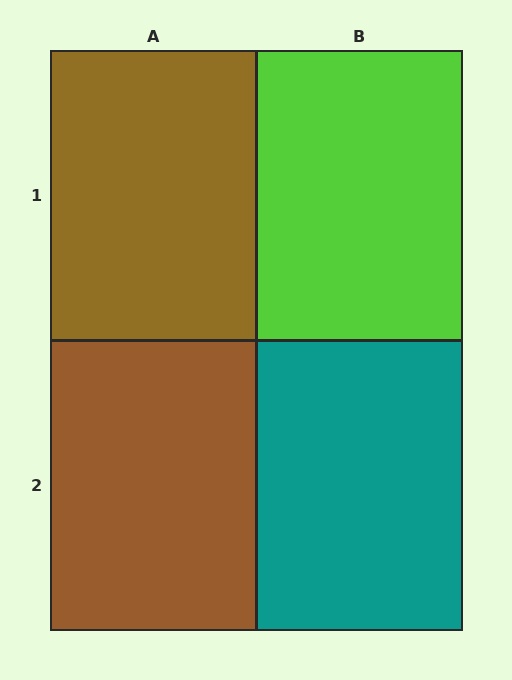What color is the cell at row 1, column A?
Brown.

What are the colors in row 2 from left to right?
Brown, teal.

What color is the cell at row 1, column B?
Lime.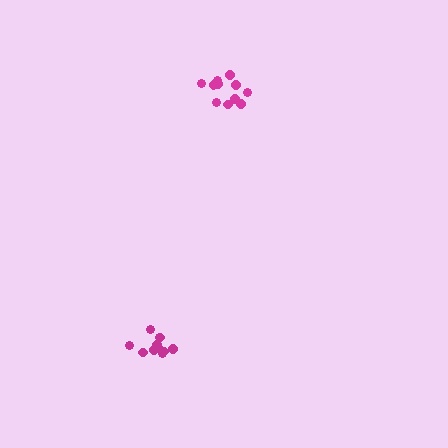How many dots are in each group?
Group 1: 12 dots, Group 2: 11 dots (23 total).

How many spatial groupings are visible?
There are 2 spatial groupings.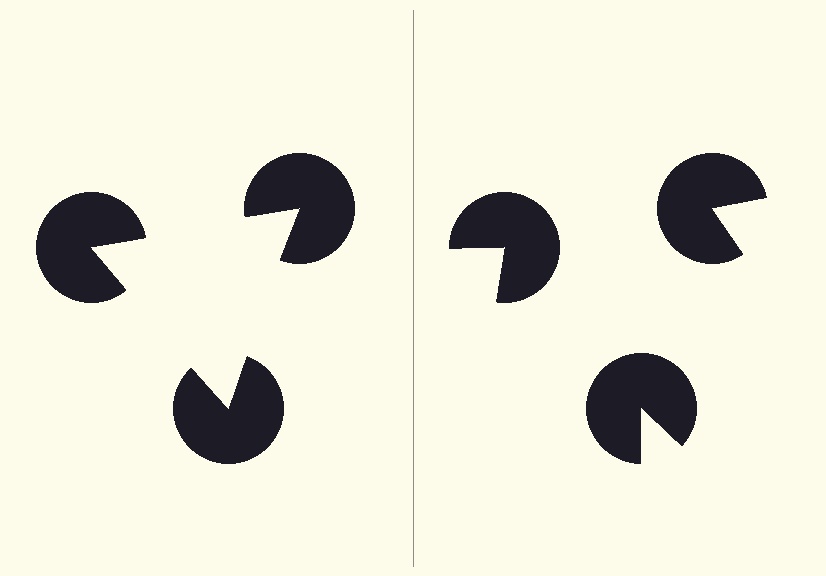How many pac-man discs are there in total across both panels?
6 — 3 on each side.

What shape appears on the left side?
An illusory triangle.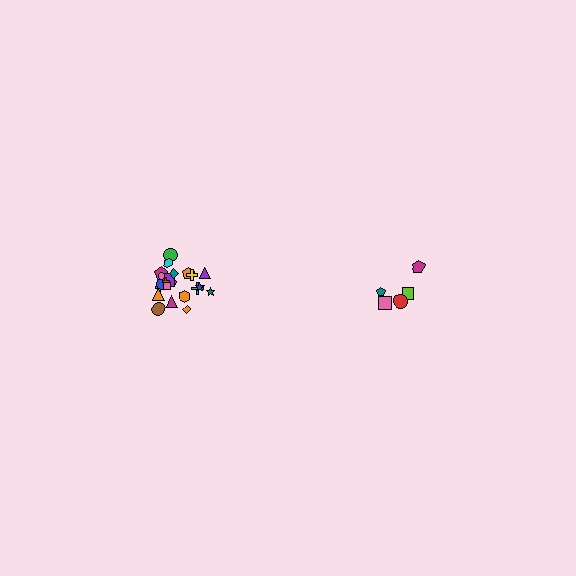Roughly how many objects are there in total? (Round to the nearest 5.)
Roughly 25 objects in total.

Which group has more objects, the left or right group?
The left group.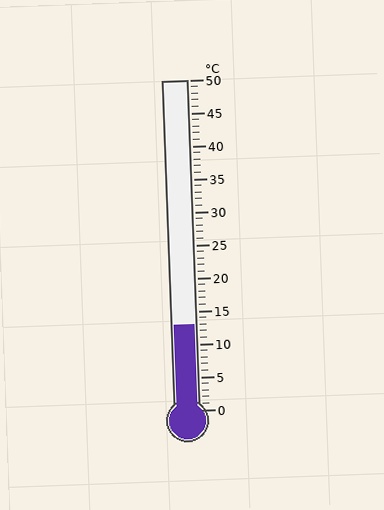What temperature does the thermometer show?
The thermometer shows approximately 13°C.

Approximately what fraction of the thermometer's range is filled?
The thermometer is filled to approximately 25% of its range.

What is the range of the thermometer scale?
The thermometer scale ranges from 0°C to 50°C.